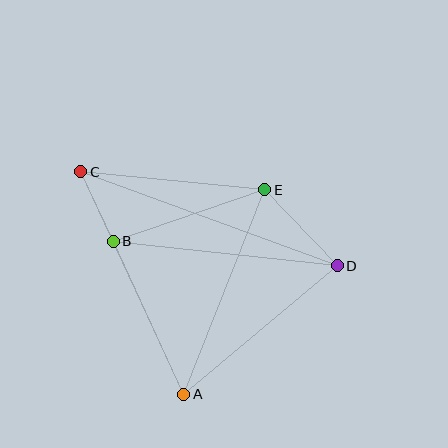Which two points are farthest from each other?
Points C and D are farthest from each other.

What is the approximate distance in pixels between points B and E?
The distance between B and E is approximately 160 pixels.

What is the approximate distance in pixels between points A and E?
The distance between A and E is approximately 220 pixels.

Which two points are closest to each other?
Points B and C are closest to each other.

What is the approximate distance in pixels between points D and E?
The distance between D and E is approximately 105 pixels.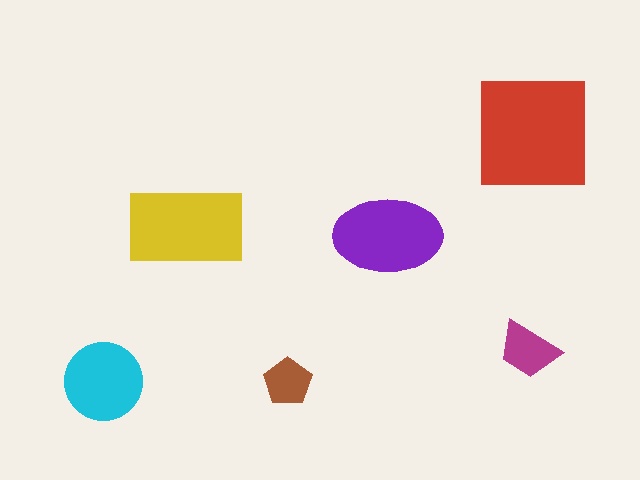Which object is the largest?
The red square.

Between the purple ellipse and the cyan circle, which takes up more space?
The purple ellipse.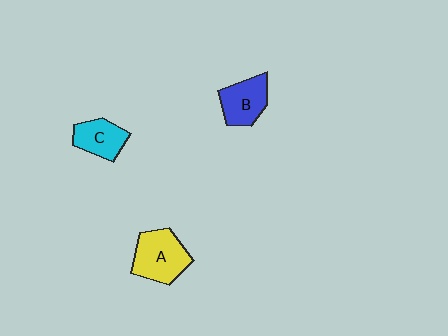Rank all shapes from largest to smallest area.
From largest to smallest: A (yellow), B (blue), C (cyan).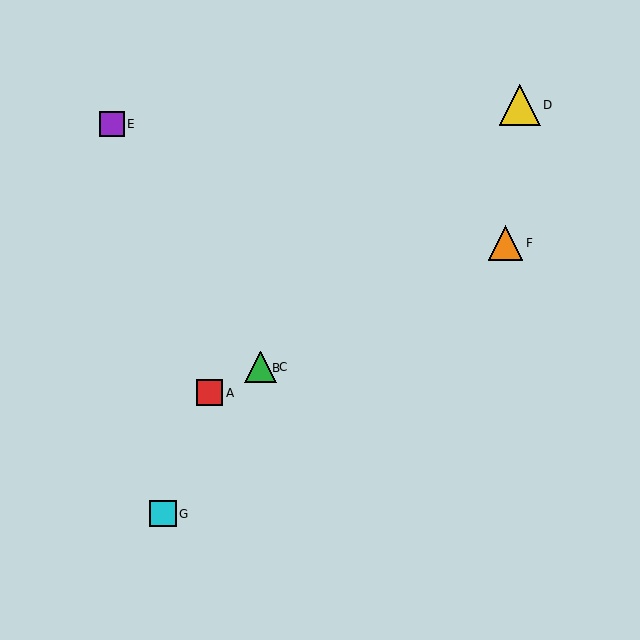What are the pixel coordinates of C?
Object C is at (260, 367).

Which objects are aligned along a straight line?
Objects A, B, C, F are aligned along a straight line.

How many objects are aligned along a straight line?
4 objects (A, B, C, F) are aligned along a straight line.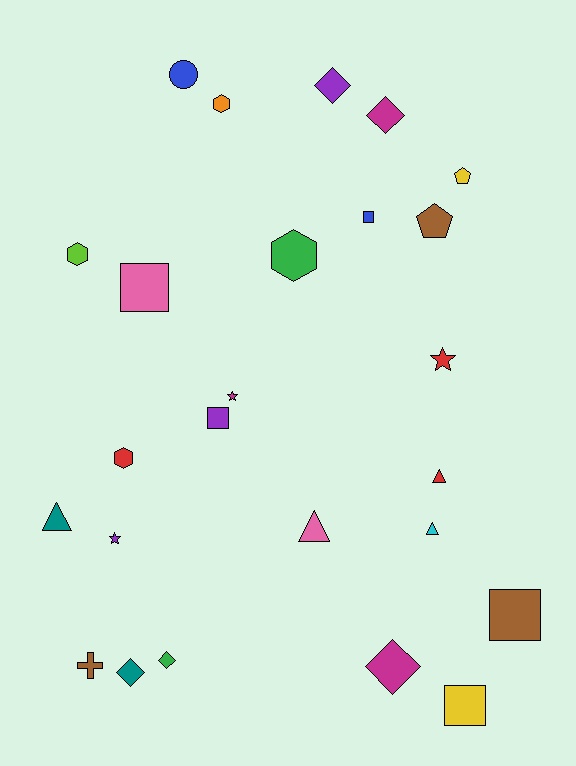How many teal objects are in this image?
There are 2 teal objects.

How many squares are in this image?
There are 5 squares.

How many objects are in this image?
There are 25 objects.